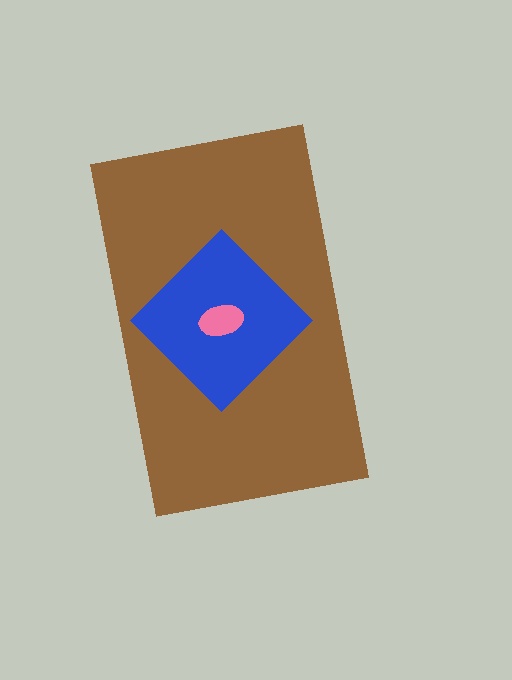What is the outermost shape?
The brown rectangle.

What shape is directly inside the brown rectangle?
The blue diamond.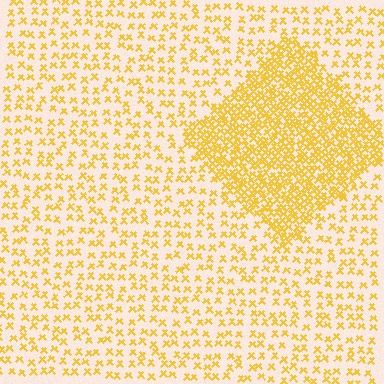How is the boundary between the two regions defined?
The boundary is defined by a change in element density (approximately 2.7x ratio). All elements are the same color, size, and shape.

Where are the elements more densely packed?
The elements are more densely packed inside the diamond boundary.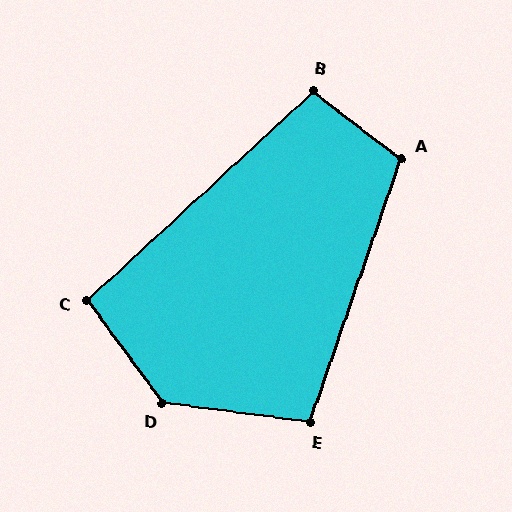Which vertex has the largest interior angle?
D, at approximately 133 degrees.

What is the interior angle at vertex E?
Approximately 102 degrees (obtuse).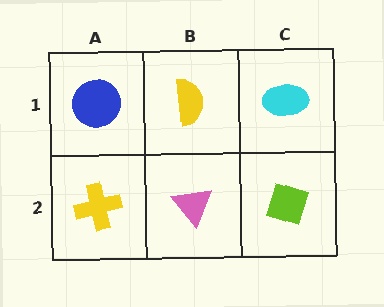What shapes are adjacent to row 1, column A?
A yellow cross (row 2, column A), a yellow semicircle (row 1, column B).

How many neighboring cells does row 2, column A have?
2.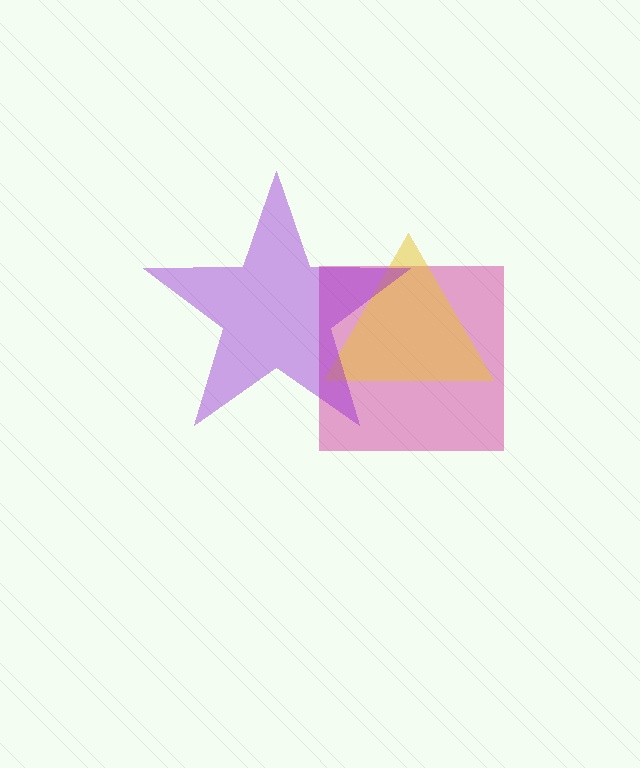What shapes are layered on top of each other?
The layered shapes are: a magenta square, a yellow triangle, a purple star.